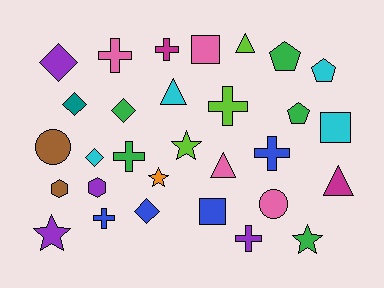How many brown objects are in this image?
There are 2 brown objects.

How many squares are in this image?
There are 3 squares.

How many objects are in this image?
There are 30 objects.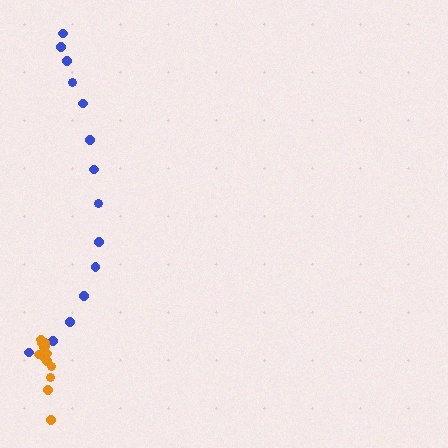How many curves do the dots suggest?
There are 2 distinct paths.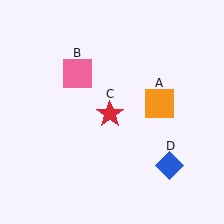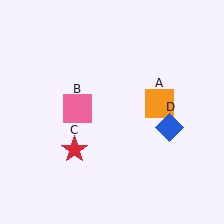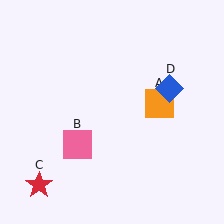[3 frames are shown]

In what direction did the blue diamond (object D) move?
The blue diamond (object D) moved up.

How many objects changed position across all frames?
3 objects changed position: pink square (object B), red star (object C), blue diamond (object D).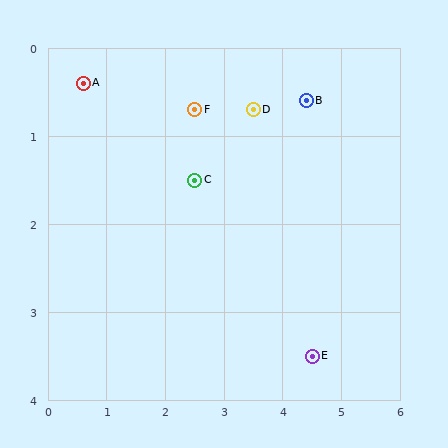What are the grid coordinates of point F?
Point F is at approximately (2.5, 0.7).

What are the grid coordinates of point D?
Point D is at approximately (3.5, 0.7).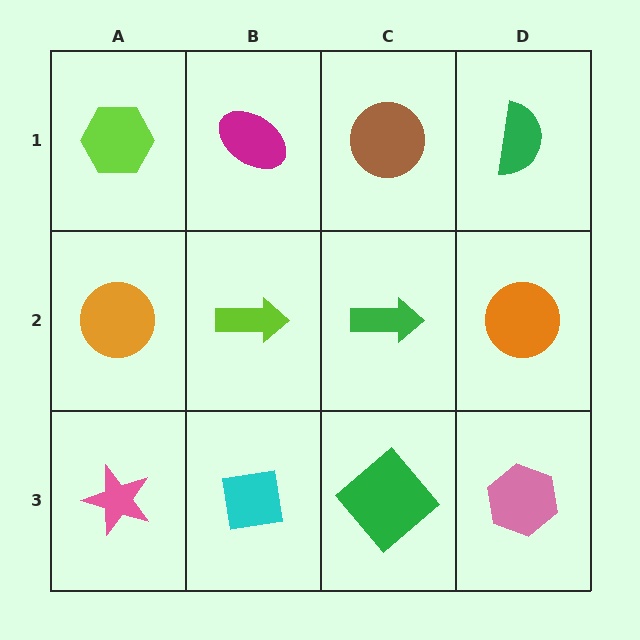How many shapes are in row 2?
4 shapes.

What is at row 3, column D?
A pink hexagon.